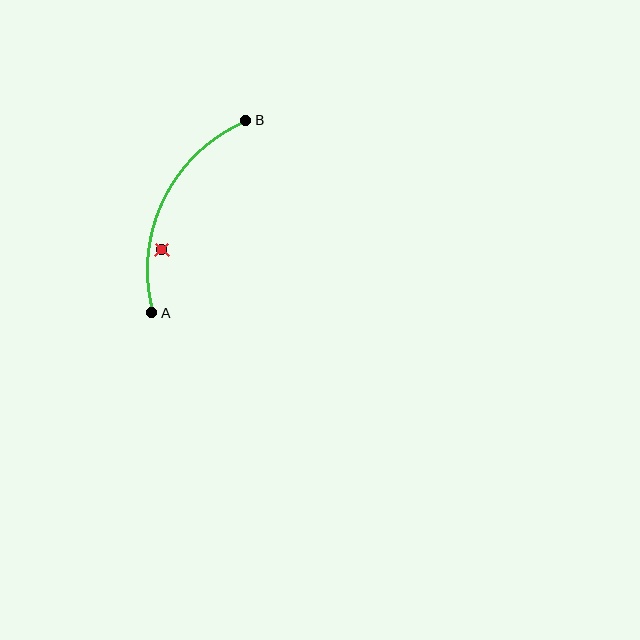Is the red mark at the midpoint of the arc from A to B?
No — the red mark does not lie on the arc at all. It sits slightly inside the curve.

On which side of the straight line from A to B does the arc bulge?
The arc bulges to the left of the straight line connecting A and B.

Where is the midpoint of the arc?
The arc midpoint is the point on the curve farthest from the straight line joining A and B. It sits to the left of that line.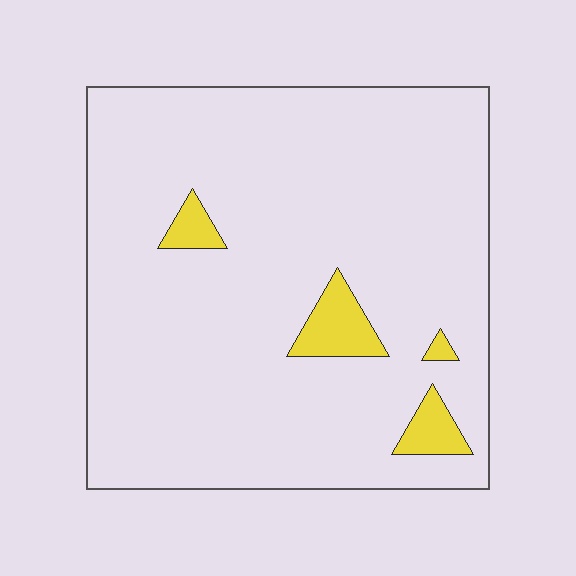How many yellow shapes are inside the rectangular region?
4.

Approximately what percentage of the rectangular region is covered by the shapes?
Approximately 5%.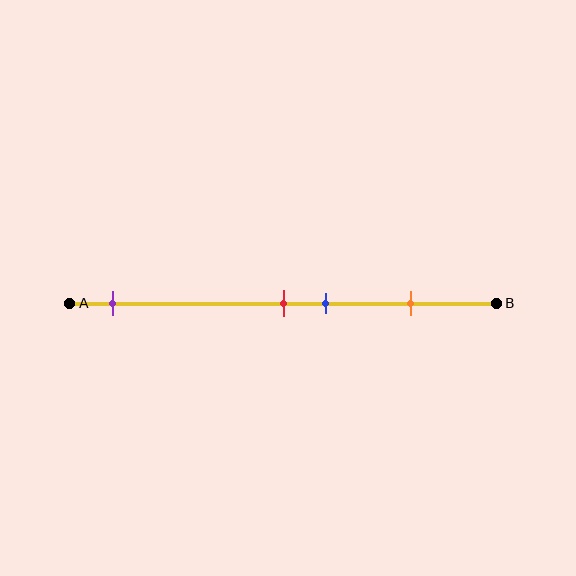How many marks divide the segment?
There are 4 marks dividing the segment.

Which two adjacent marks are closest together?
The red and blue marks are the closest adjacent pair.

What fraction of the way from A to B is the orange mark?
The orange mark is approximately 80% (0.8) of the way from A to B.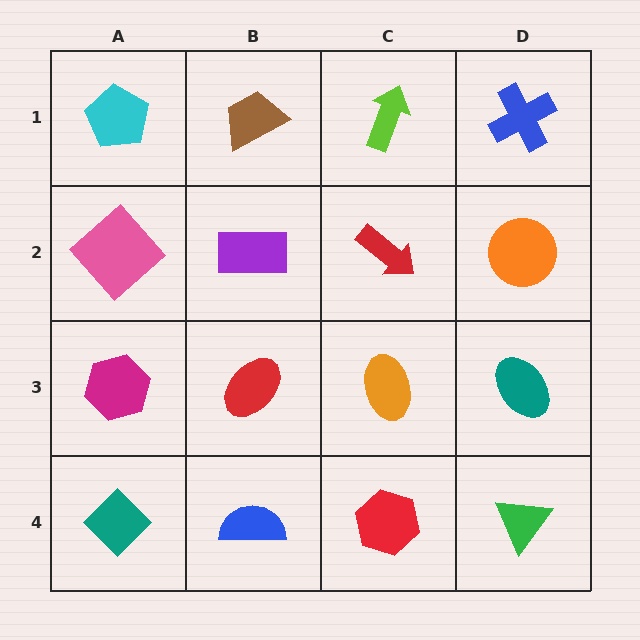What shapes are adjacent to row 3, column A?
A pink diamond (row 2, column A), a teal diamond (row 4, column A), a red ellipse (row 3, column B).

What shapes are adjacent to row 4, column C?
An orange ellipse (row 3, column C), a blue semicircle (row 4, column B), a green triangle (row 4, column D).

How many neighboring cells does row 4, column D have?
2.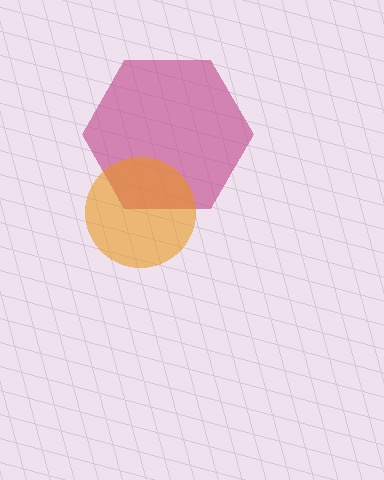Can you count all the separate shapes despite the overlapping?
Yes, there are 2 separate shapes.